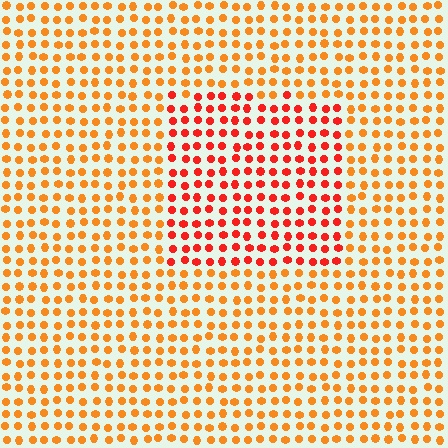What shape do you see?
I see a rectangle.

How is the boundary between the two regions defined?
The boundary is defined purely by a slight shift in hue (about 30 degrees). Spacing, size, and orientation are identical on both sides.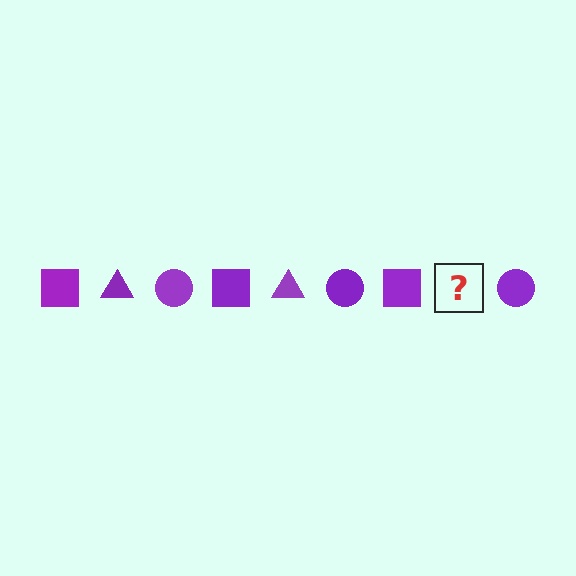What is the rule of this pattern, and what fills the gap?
The rule is that the pattern cycles through square, triangle, circle shapes in purple. The gap should be filled with a purple triangle.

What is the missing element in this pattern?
The missing element is a purple triangle.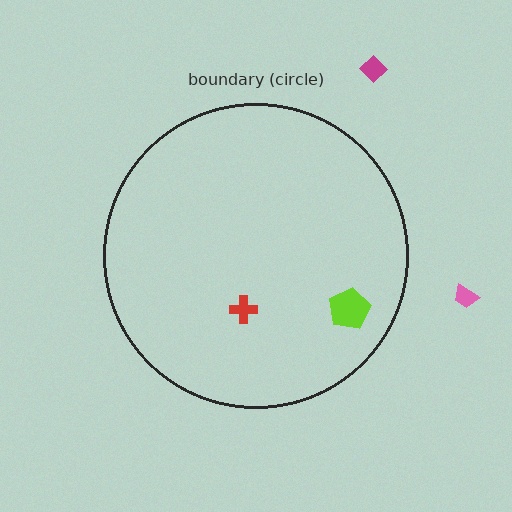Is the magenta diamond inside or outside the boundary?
Outside.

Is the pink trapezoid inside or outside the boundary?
Outside.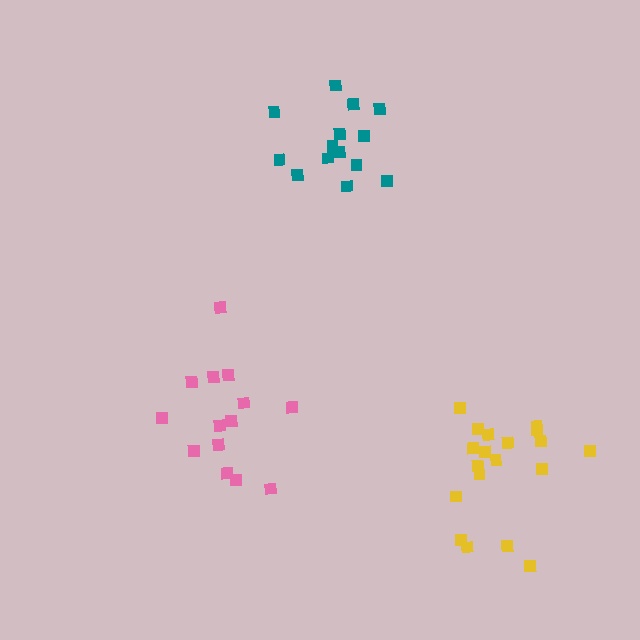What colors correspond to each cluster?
The clusters are colored: teal, yellow, pink.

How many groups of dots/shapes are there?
There are 3 groups.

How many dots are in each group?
Group 1: 14 dots, Group 2: 19 dots, Group 3: 14 dots (47 total).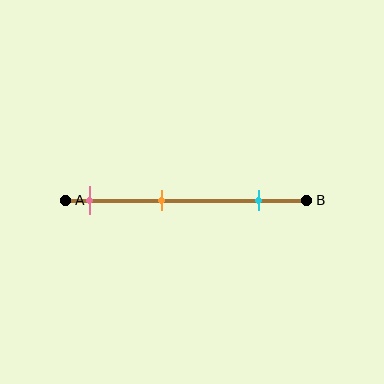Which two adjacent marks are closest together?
The pink and orange marks are the closest adjacent pair.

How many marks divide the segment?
There are 3 marks dividing the segment.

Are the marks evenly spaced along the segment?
Yes, the marks are approximately evenly spaced.